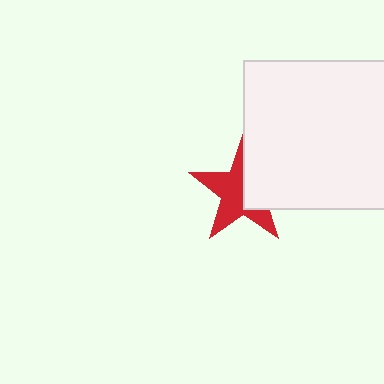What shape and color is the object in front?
The object in front is a white square.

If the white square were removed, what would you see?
You would see the complete red star.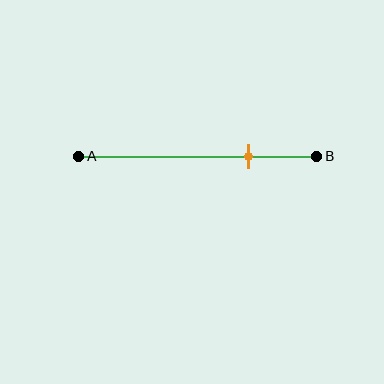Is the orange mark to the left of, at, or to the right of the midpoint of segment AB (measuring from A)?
The orange mark is to the right of the midpoint of segment AB.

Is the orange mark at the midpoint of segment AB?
No, the mark is at about 70% from A, not at the 50% midpoint.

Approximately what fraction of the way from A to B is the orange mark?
The orange mark is approximately 70% of the way from A to B.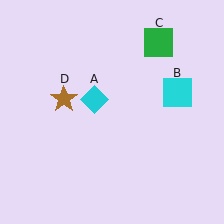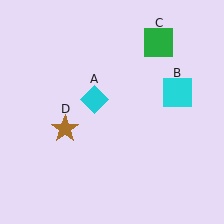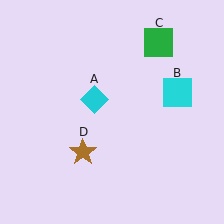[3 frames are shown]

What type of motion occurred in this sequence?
The brown star (object D) rotated counterclockwise around the center of the scene.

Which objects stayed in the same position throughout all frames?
Cyan diamond (object A) and cyan square (object B) and green square (object C) remained stationary.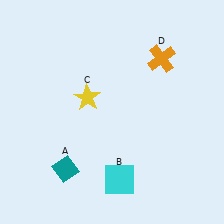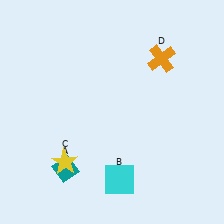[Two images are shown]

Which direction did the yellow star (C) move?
The yellow star (C) moved down.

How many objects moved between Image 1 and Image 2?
1 object moved between the two images.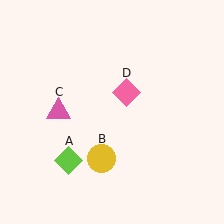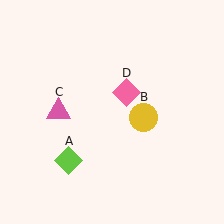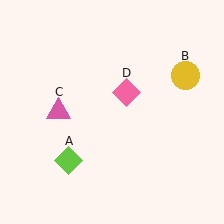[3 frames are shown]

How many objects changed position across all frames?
1 object changed position: yellow circle (object B).